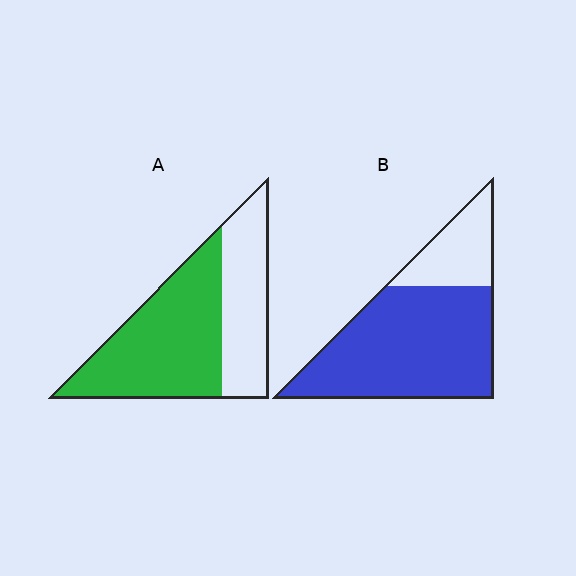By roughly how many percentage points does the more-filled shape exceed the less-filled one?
By roughly 15 percentage points (B over A).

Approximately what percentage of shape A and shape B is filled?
A is approximately 60% and B is approximately 75%.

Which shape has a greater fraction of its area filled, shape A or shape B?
Shape B.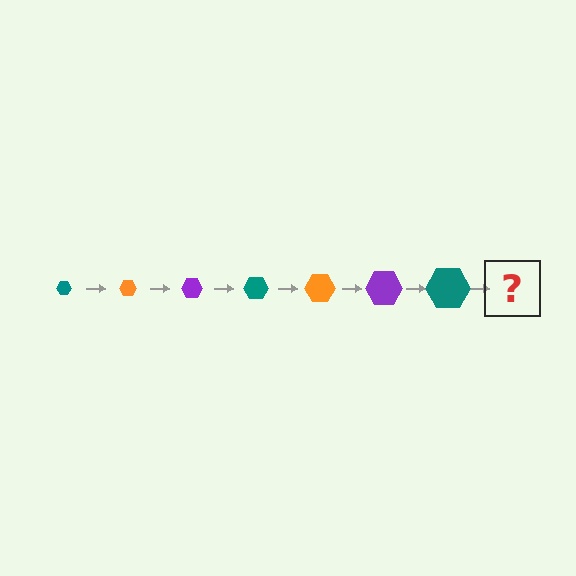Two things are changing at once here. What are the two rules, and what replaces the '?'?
The two rules are that the hexagon grows larger each step and the color cycles through teal, orange, and purple. The '?' should be an orange hexagon, larger than the previous one.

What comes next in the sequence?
The next element should be an orange hexagon, larger than the previous one.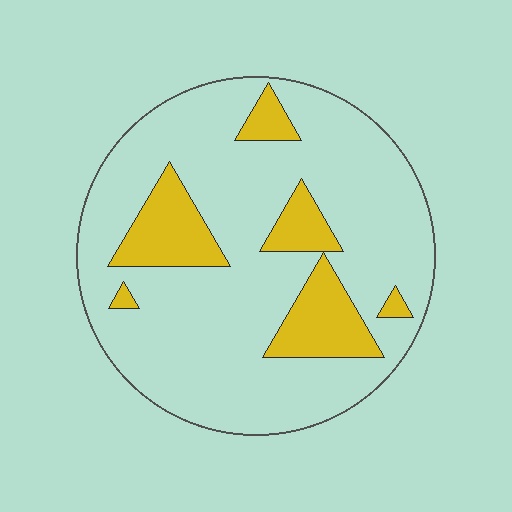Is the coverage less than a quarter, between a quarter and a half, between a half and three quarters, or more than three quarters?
Less than a quarter.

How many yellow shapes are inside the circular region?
6.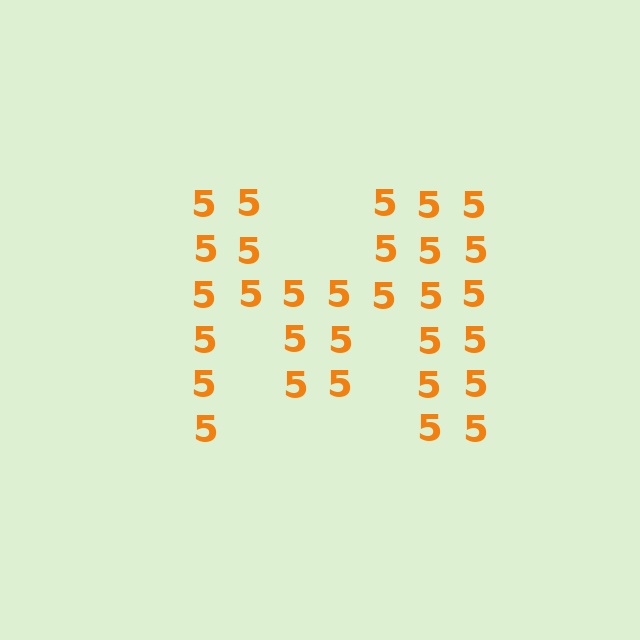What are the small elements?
The small elements are digit 5's.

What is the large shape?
The large shape is the letter M.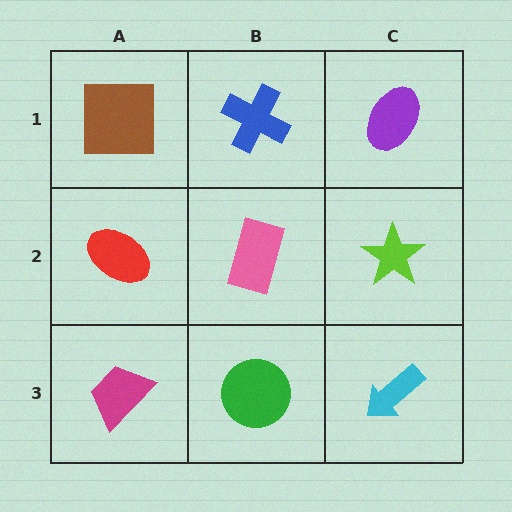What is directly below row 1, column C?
A lime star.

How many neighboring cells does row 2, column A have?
3.